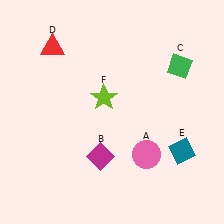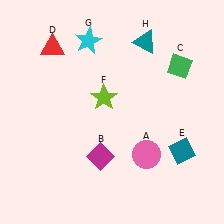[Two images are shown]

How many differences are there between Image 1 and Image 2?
There are 2 differences between the two images.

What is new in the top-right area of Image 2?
A teal triangle (H) was added in the top-right area of Image 2.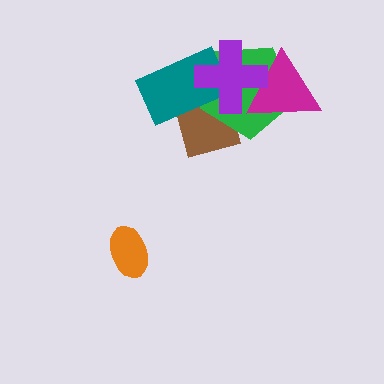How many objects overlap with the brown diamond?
3 objects overlap with the brown diamond.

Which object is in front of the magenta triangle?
The purple cross is in front of the magenta triangle.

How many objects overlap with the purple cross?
4 objects overlap with the purple cross.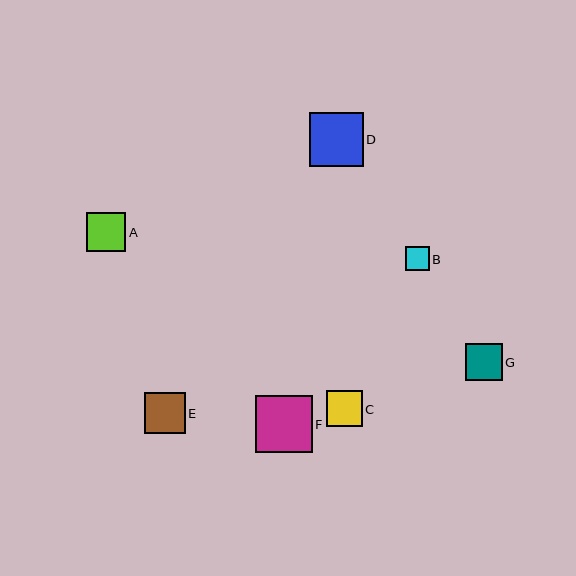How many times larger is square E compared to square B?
Square E is approximately 1.7 times the size of square B.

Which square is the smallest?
Square B is the smallest with a size of approximately 24 pixels.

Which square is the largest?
Square F is the largest with a size of approximately 57 pixels.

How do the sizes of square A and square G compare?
Square A and square G are approximately the same size.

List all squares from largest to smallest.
From largest to smallest: F, D, E, A, G, C, B.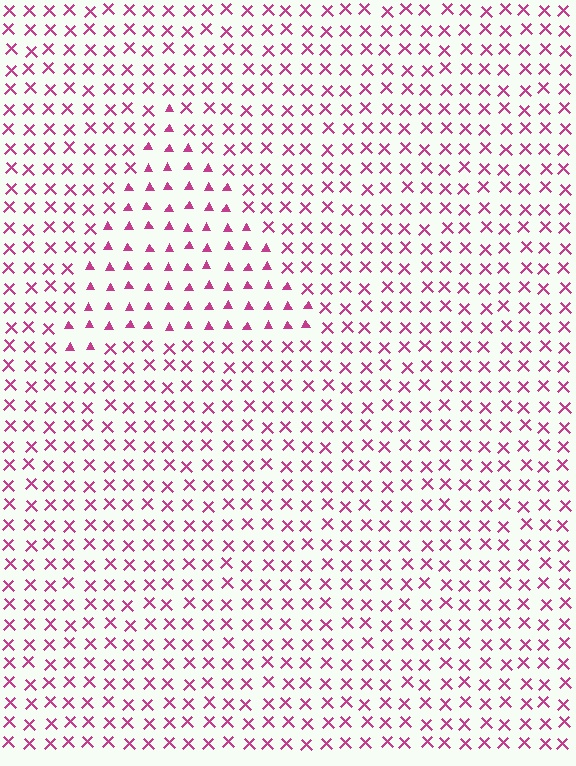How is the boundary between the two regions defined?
The boundary is defined by a change in element shape: triangles inside vs. X marks outside. All elements share the same color and spacing.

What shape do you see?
I see a triangle.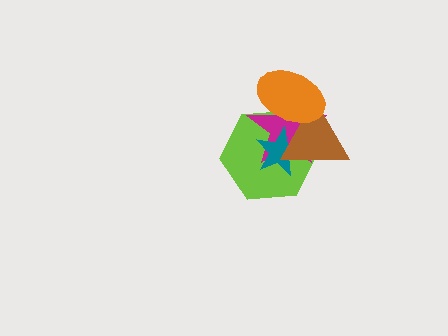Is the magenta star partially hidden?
Yes, it is partially covered by another shape.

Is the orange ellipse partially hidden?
No, no other shape covers it.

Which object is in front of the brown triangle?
The orange ellipse is in front of the brown triangle.